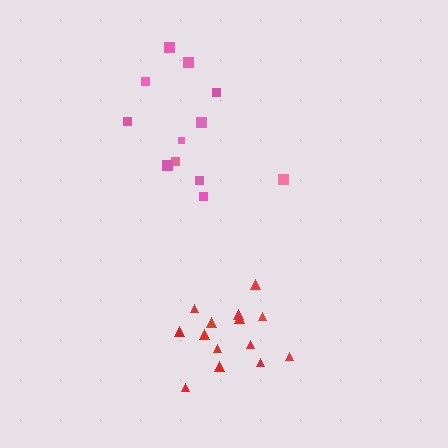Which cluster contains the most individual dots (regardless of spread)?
Red (14).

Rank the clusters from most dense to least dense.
red, pink.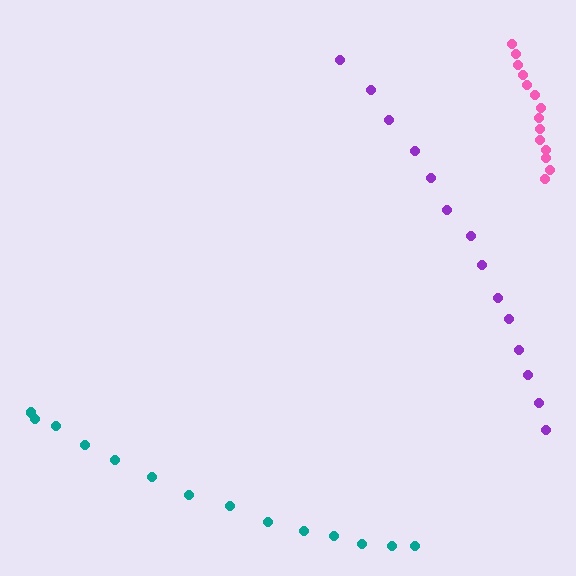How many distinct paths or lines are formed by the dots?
There are 3 distinct paths.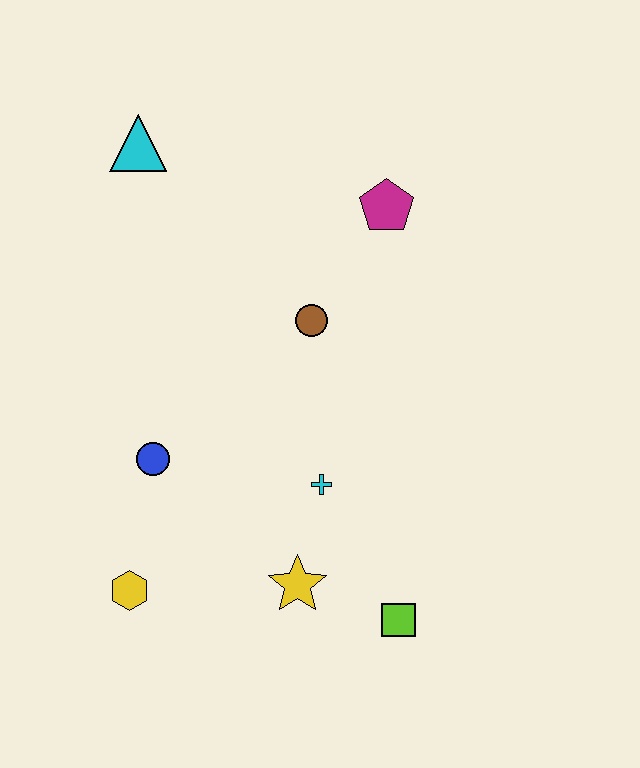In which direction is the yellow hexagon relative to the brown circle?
The yellow hexagon is below the brown circle.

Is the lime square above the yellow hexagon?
No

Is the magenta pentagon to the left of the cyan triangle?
No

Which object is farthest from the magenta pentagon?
The yellow hexagon is farthest from the magenta pentagon.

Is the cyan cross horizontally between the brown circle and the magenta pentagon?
Yes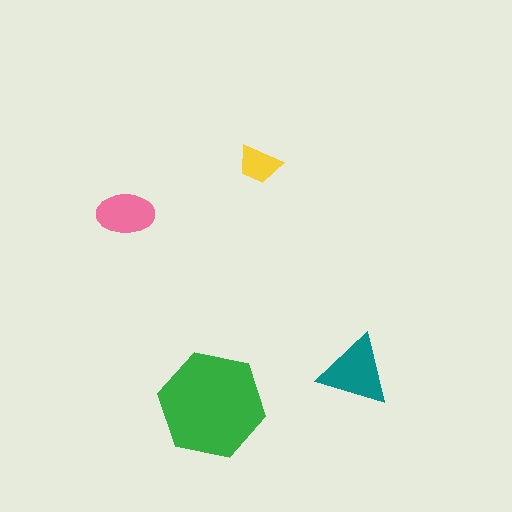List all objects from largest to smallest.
The green hexagon, the teal triangle, the pink ellipse, the yellow trapezoid.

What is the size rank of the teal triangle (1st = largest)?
2nd.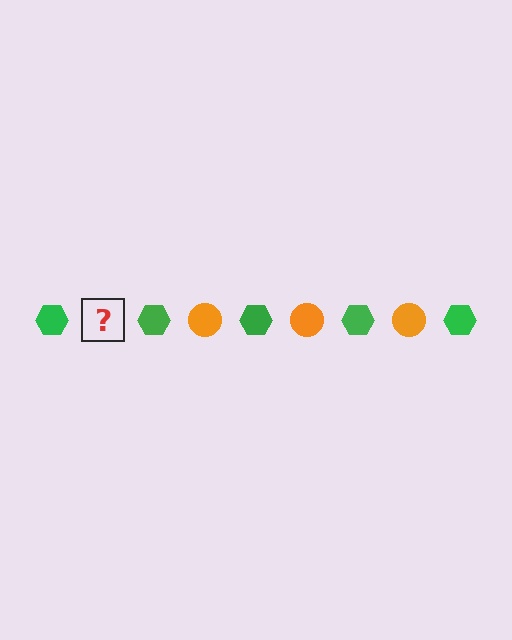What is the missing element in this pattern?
The missing element is an orange circle.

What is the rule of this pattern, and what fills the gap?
The rule is that the pattern alternates between green hexagon and orange circle. The gap should be filled with an orange circle.